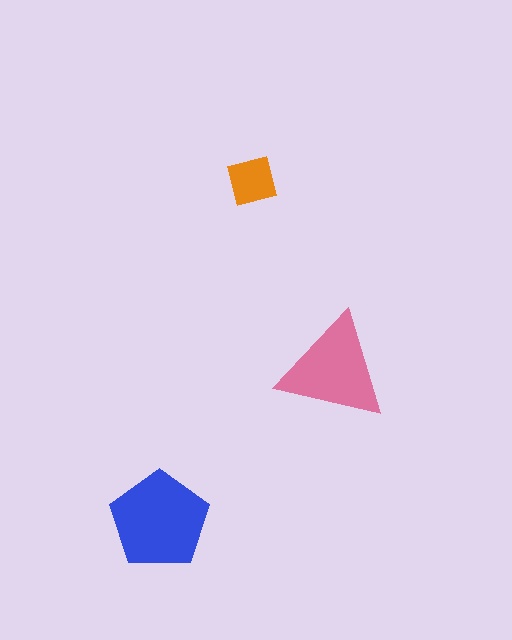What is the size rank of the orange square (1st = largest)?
3rd.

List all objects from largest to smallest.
The blue pentagon, the pink triangle, the orange square.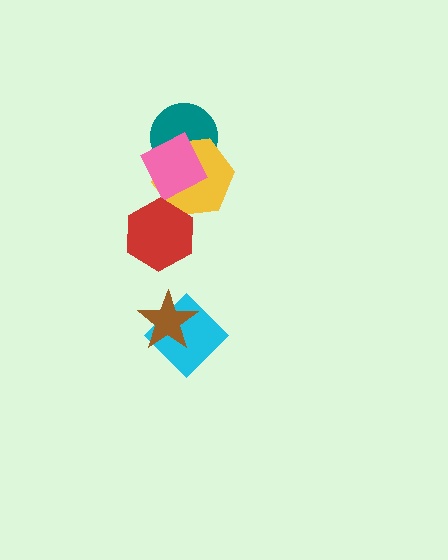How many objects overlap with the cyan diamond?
1 object overlaps with the cyan diamond.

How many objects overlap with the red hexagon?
1 object overlaps with the red hexagon.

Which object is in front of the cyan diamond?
The brown star is in front of the cyan diamond.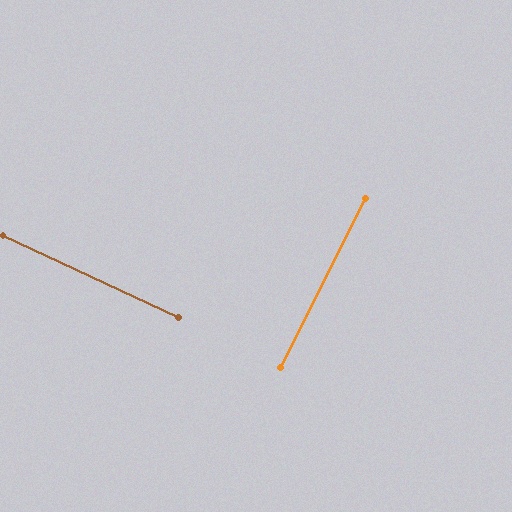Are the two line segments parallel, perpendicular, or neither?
Perpendicular — they meet at approximately 88°.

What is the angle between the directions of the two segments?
Approximately 88 degrees.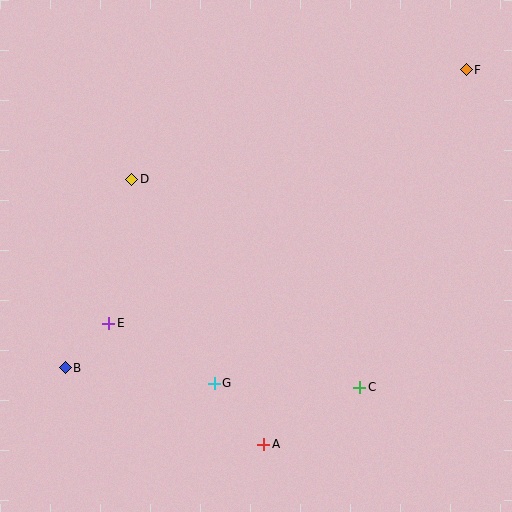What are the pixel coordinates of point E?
Point E is at (109, 323).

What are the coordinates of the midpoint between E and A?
The midpoint between E and A is at (186, 384).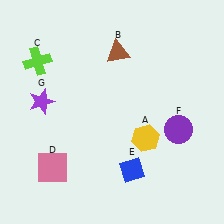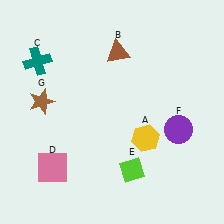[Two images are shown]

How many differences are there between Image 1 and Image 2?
There are 3 differences between the two images.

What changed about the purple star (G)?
In Image 1, G is purple. In Image 2, it changed to brown.